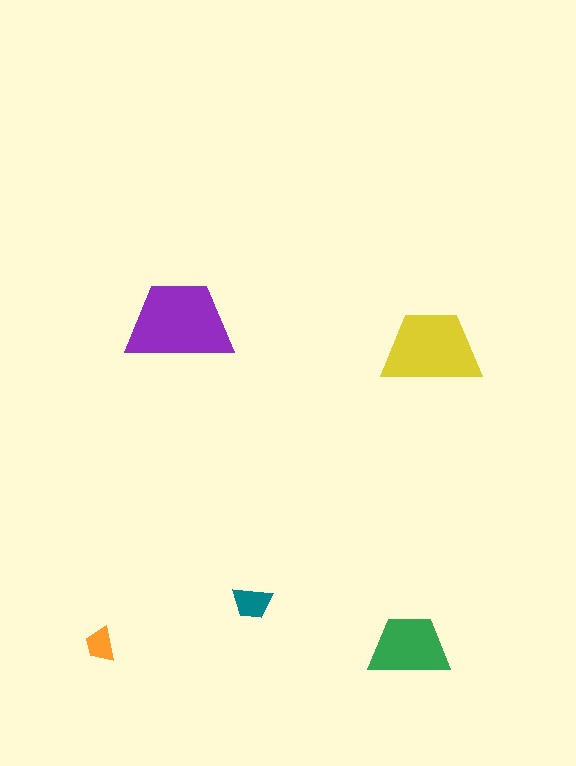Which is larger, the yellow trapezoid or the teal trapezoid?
The yellow one.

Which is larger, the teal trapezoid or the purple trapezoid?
The purple one.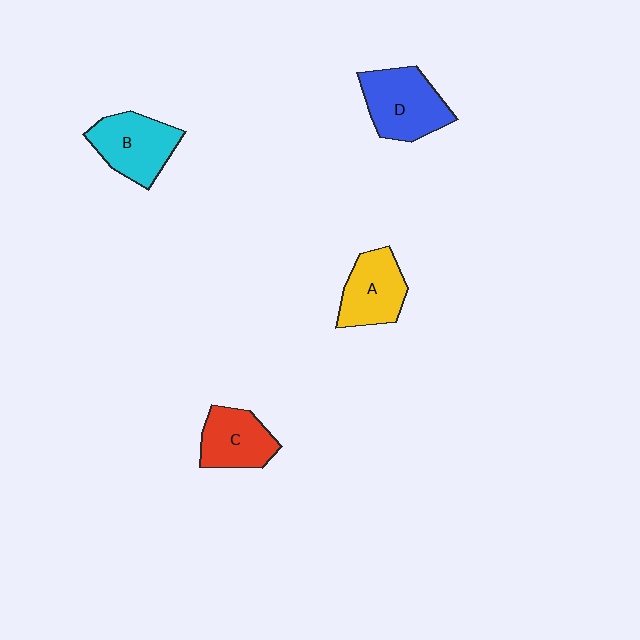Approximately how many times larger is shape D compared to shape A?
Approximately 1.2 times.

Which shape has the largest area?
Shape D (blue).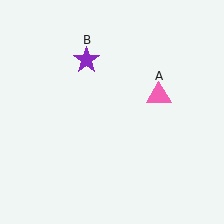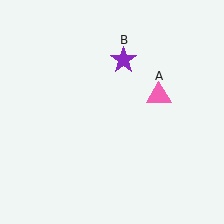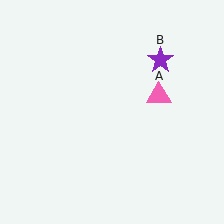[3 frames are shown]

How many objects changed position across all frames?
1 object changed position: purple star (object B).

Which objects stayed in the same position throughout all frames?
Pink triangle (object A) remained stationary.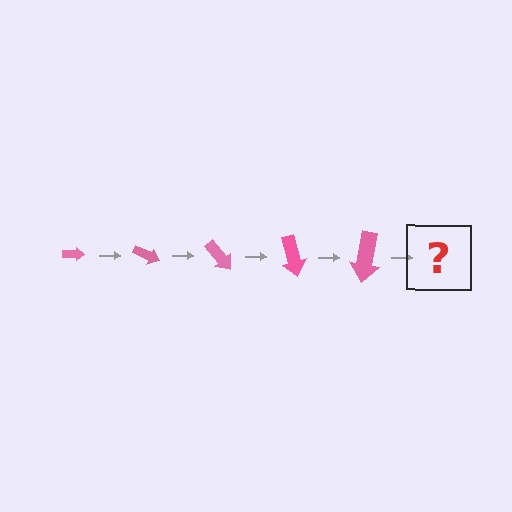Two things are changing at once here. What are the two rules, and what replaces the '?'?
The two rules are that the arrow grows larger each step and it rotates 25 degrees each step. The '?' should be an arrow, larger than the previous one and rotated 125 degrees from the start.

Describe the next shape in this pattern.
It should be an arrow, larger than the previous one and rotated 125 degrees from the start.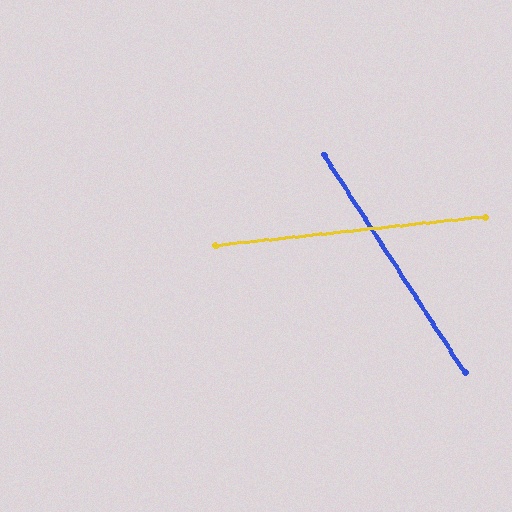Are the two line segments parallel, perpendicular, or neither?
Neither parallel nor perpendicular — they differ by about 63°.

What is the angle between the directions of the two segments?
Approximately 63 degrees.